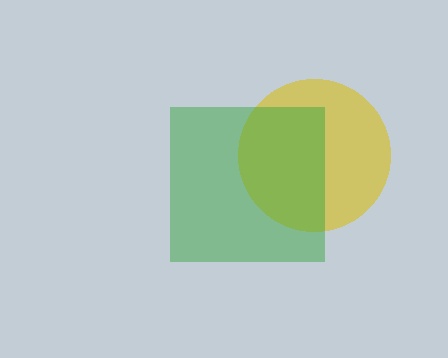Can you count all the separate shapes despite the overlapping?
Yes, there are 2 separate shapes.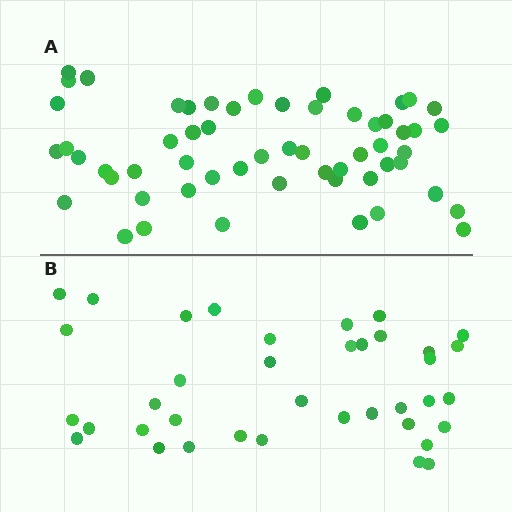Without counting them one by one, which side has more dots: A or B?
Region A (the top region) has more dots.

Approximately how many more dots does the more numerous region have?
Region A has approximately 20 more dots than region B.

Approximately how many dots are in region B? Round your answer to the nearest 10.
About 40 dots. (The exact count is 38, which rounds to 40.)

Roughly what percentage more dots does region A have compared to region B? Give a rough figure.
About 50% more.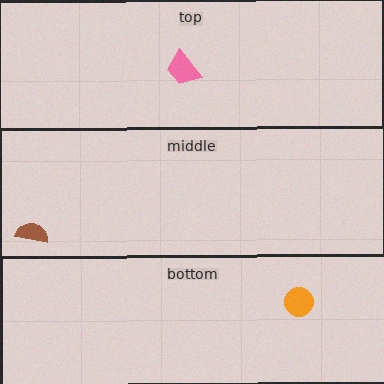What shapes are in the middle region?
The brown semicircle.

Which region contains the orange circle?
The bottom region.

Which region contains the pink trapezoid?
The top region.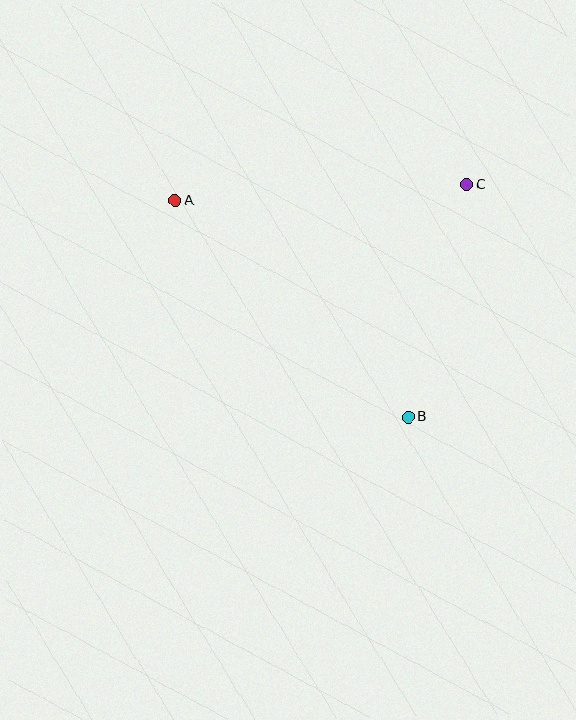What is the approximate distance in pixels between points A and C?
The distance between A and C is approximately 292 pixels.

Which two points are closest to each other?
Points B and C are closest to each other.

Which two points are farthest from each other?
Points A and B are farthest from each other.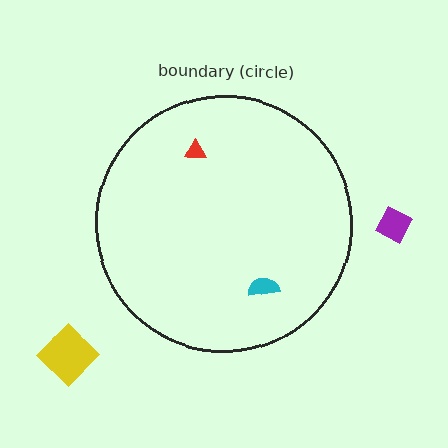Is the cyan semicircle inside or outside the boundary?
Inside.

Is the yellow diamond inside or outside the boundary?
Outside.